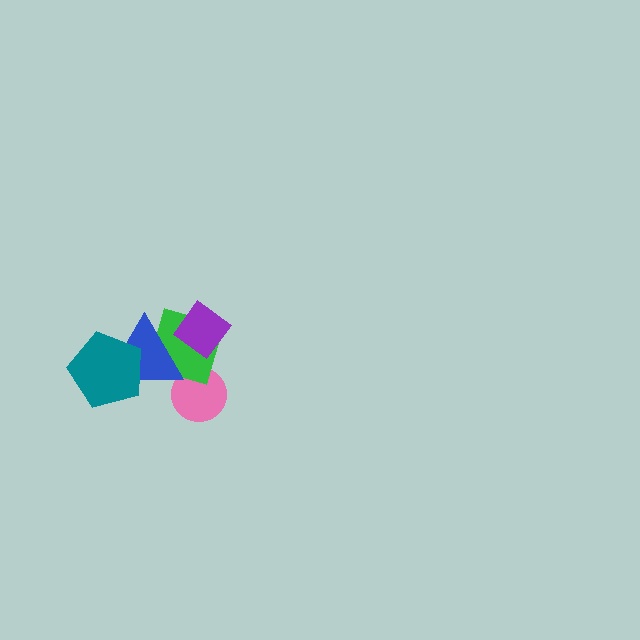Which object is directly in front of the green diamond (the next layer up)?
The blue triangle is directly in front of the green diamond.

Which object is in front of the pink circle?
The green diamond is in front of the pink circle.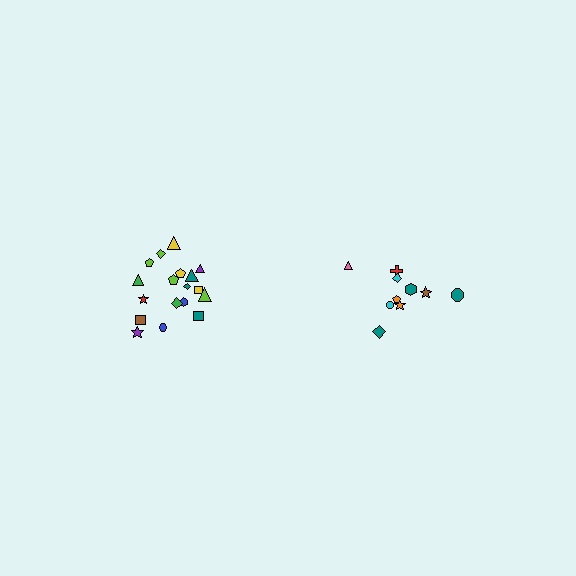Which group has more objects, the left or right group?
The left group.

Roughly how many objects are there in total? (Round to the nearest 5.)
Roughly 30 objects in total.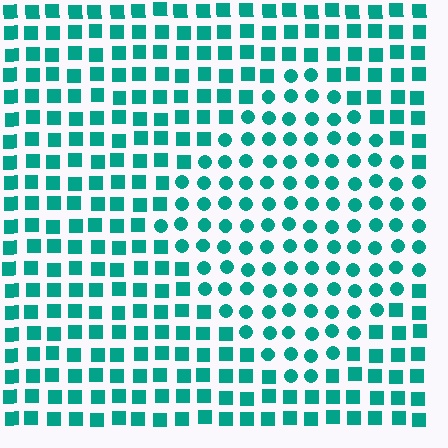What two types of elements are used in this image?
The image uses circles inside the diamond region and squares outside it.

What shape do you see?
I see a diamond.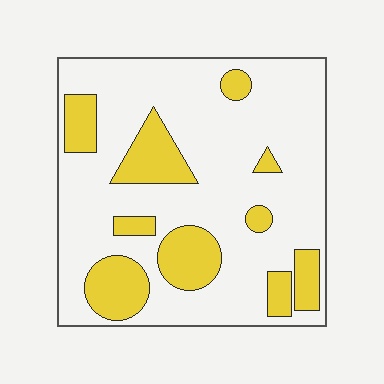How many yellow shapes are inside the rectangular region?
10.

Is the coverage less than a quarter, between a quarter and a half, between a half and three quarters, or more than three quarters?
Less than a quarter.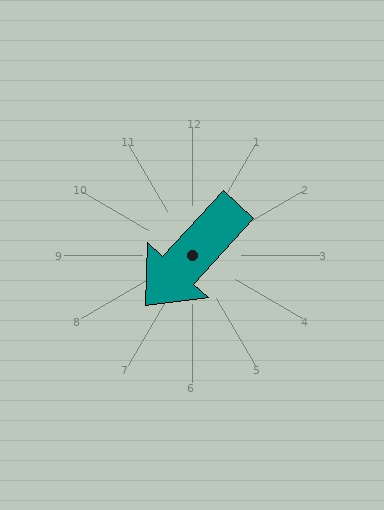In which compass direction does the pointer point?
Southwest.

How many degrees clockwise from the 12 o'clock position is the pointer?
Approximately 222 degrees.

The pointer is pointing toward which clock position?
Roughly 7 o'clock.